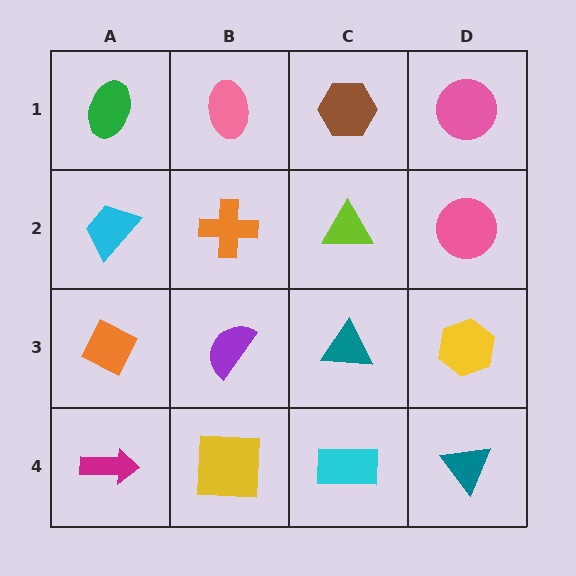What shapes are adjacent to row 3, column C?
A lime triangle (row 2, column C), a cyan rectangle (row 4, column C), a purple semicircle (row 3, column B), a yellow hexagon (row 3, column D).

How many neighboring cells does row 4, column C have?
3.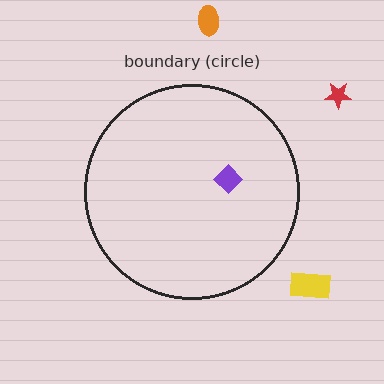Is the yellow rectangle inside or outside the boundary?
Outside.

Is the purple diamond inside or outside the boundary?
Inside.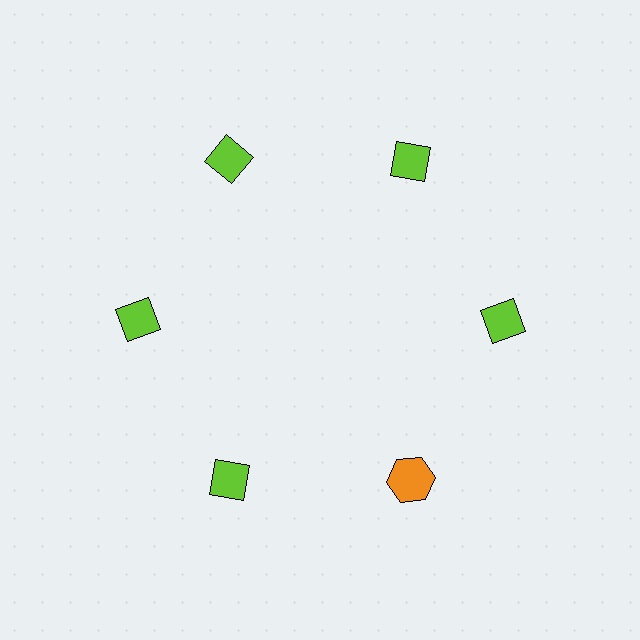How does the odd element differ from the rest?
It differs in both color (orange instead of lime) and shape (hexagon instead of diamond).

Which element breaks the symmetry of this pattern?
The orange hexagon at roughly the 5 o'clock position breaks the symmetry. All other shapes are lime diamonds.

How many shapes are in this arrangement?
There are 6 shapes arranged in a ring pattern.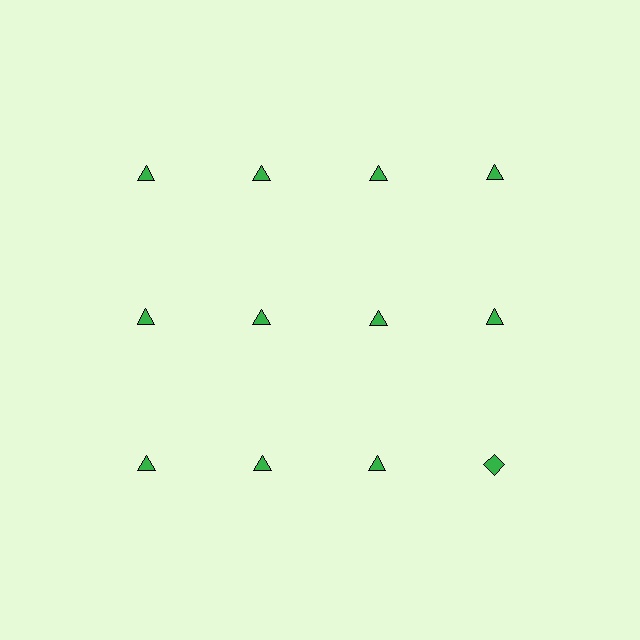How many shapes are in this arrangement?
There are 12 shapes arranged in a grid pattern.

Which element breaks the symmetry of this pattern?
The green diamond in the third row, second from right column breaks the symmetry. All other shapes are green triangles.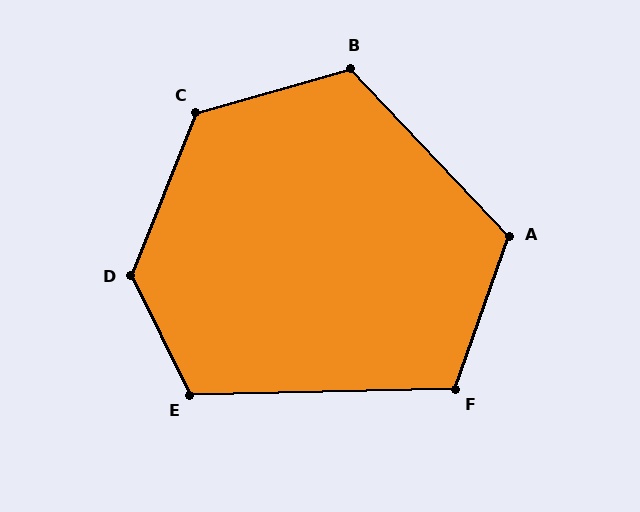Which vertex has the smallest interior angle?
F, at approximately 111 degrees.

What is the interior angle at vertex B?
Approximately 117 degrees (obtuse).